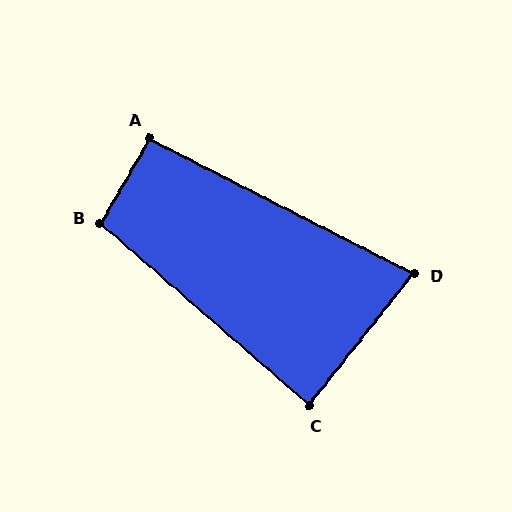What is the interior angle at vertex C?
Approximately 87 degrees (approximately right).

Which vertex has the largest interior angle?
B, at approximately 101 degrees.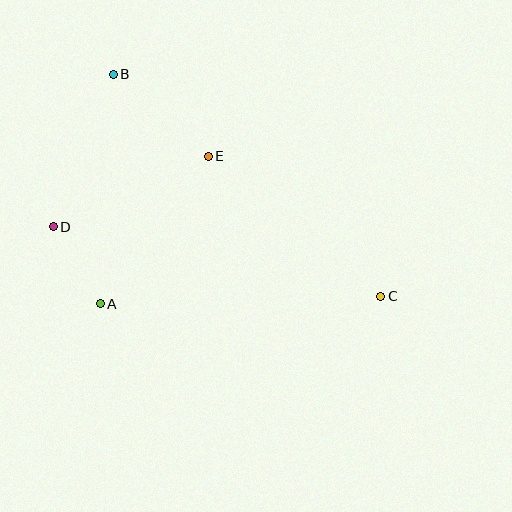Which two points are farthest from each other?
Points B and C are farthest from each other.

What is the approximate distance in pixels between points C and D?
The distance between C and D is approximately 335 pixels.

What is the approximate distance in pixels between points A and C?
The distance between A and C is approximately 280 pixels.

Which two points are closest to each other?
Points A and D are closest to each other.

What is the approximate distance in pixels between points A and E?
The distance between A and E is approximately 183 pixels.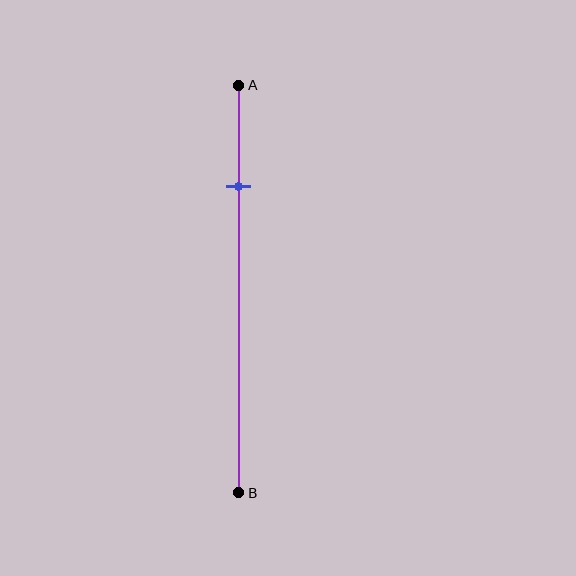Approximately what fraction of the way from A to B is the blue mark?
The blue mark is approximately 25% of the way from A to B.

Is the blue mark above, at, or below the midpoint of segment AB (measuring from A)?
The blue mark is above the midpoint of segment AB.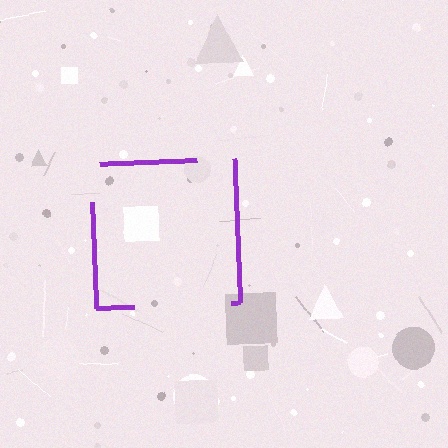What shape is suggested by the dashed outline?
The dashed outline suggests a square.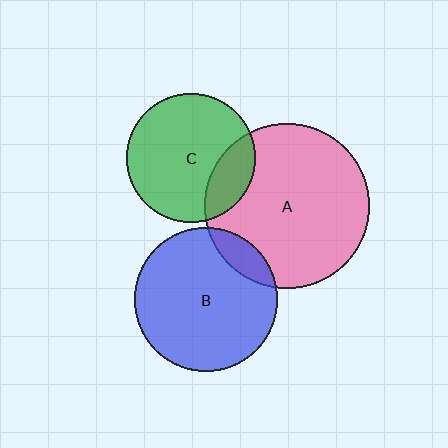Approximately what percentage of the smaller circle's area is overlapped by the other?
Approximately 20%.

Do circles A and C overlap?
Yes.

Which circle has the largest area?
Circle A (pink).